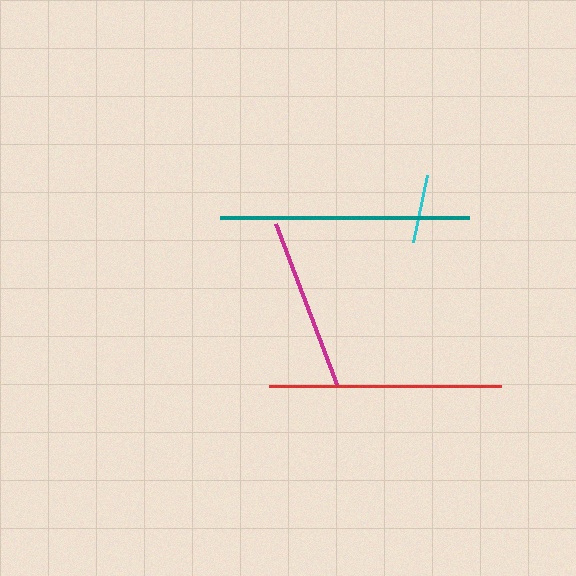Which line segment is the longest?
The teal line is the longest at approximately 249 pixels.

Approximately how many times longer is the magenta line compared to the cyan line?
The magenta line is approximately 2.6 times the length of the cyan line.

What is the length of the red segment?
The red segment is approximately 233 pixels long.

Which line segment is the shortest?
The cyan line is the shortest at approximately 68 pixels.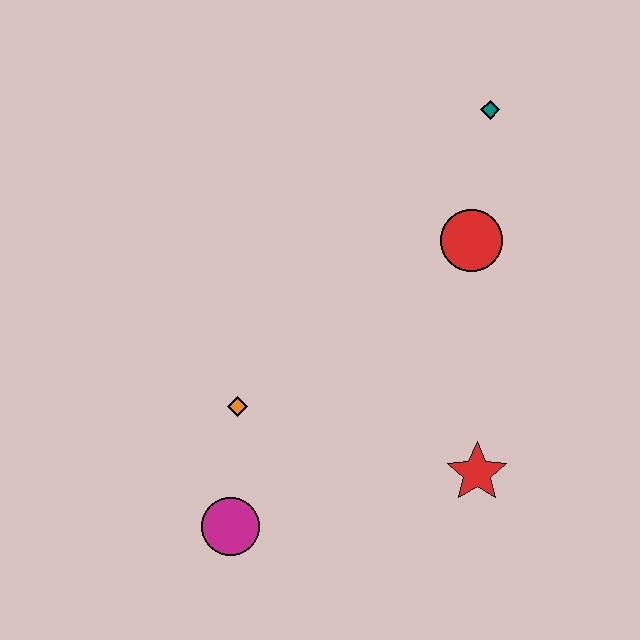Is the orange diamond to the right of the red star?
No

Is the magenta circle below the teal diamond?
Yes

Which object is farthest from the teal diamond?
The magenta circle is farthest from the teal diamond.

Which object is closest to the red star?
The red circle is closest to the red star.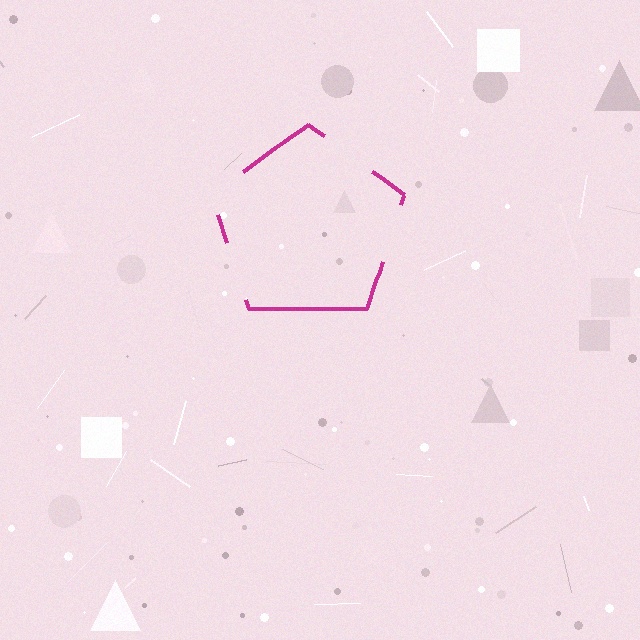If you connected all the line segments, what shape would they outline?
They would outline a pentagon.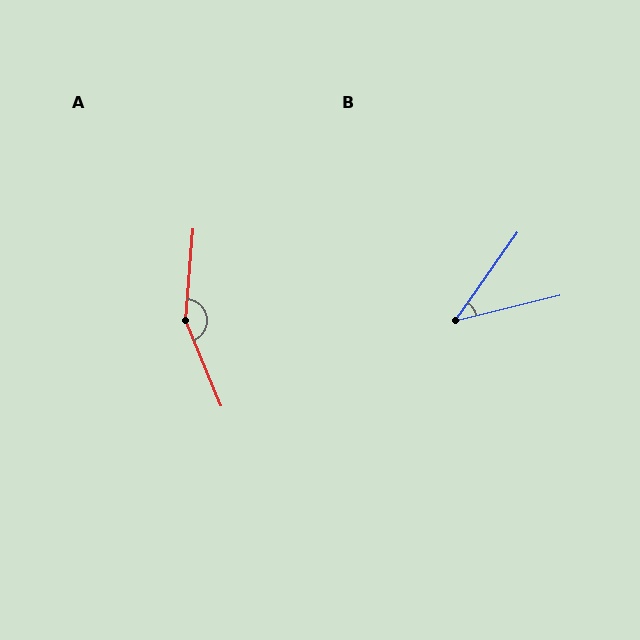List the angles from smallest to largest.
B (41°), A (153°).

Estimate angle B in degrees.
Approximately 41 degrees.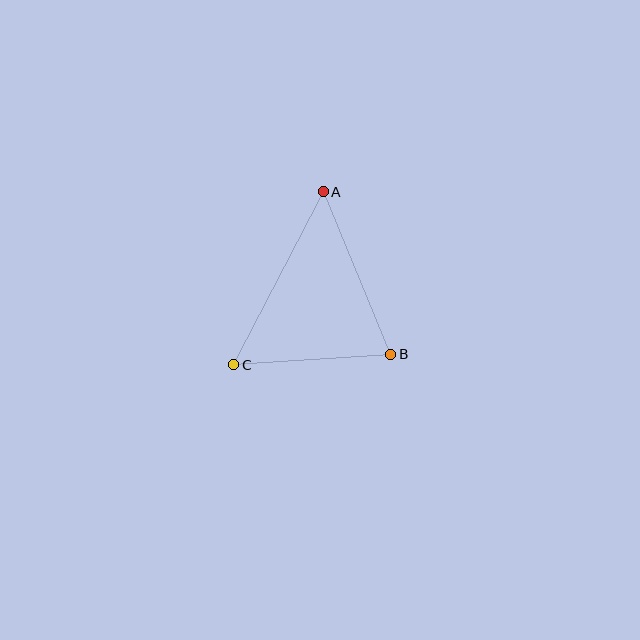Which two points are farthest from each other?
Points A and C are farthest from each other.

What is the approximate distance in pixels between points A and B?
The distance between A and B is approximately 176 pixels.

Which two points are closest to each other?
Points B and C are closest to each other.